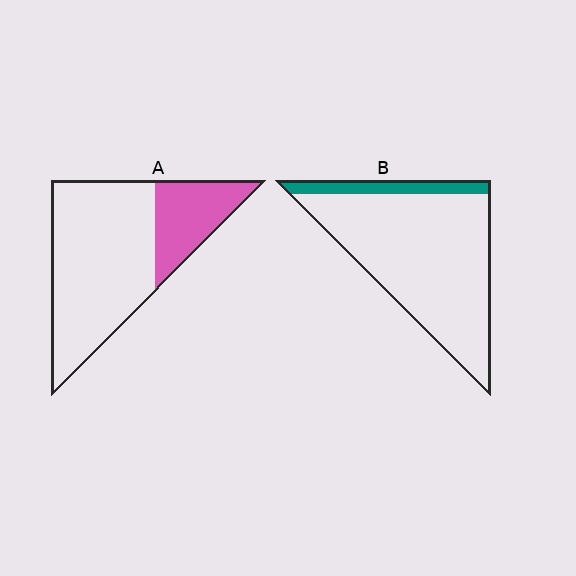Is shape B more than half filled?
No.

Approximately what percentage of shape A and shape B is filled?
A is approximately 25% and B is approximately 15%.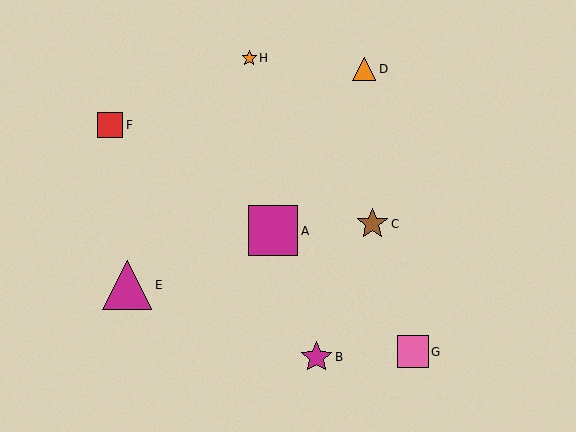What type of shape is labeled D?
Shape D is an orange triangle.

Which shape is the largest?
The magenta square (labeled A) is the largest.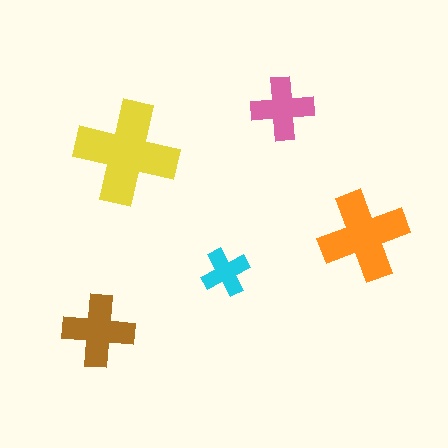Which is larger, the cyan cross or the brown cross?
The brown one.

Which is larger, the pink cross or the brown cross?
The brown one.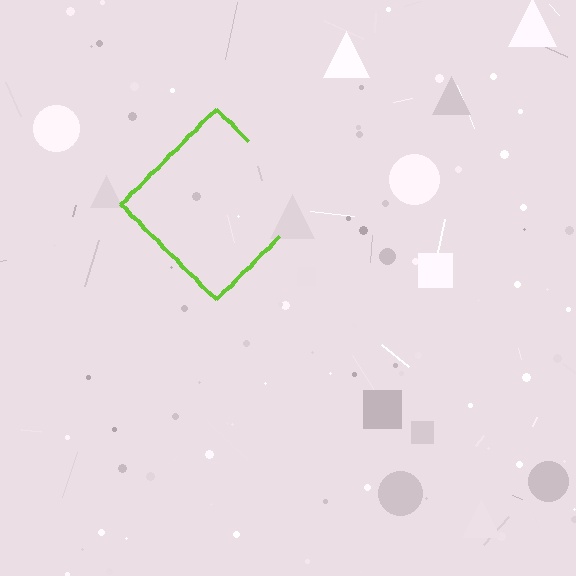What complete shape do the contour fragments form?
The contour fragments form a diamond.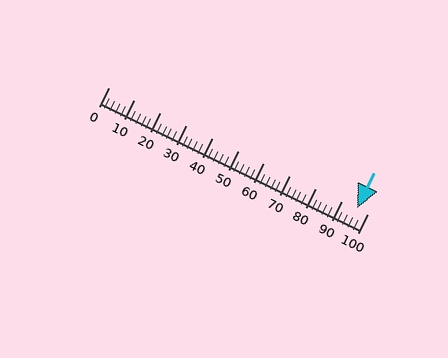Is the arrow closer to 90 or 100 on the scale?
The arrow is closer to 100.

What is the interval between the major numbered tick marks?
The major tick marks are spaced 10 units apart.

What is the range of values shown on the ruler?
The ruler shows values from 0 to 100.